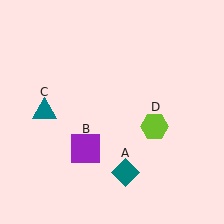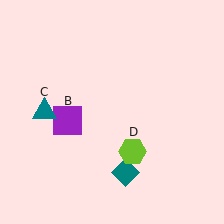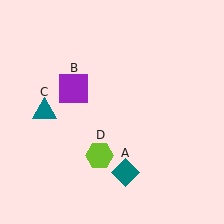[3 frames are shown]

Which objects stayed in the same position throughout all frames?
Teal diamond (object A) and teal triangle (object C) remained stationary.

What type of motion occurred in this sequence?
The purple square (object B), lime hexagon (object D) rotated clockwise around the center of the scene.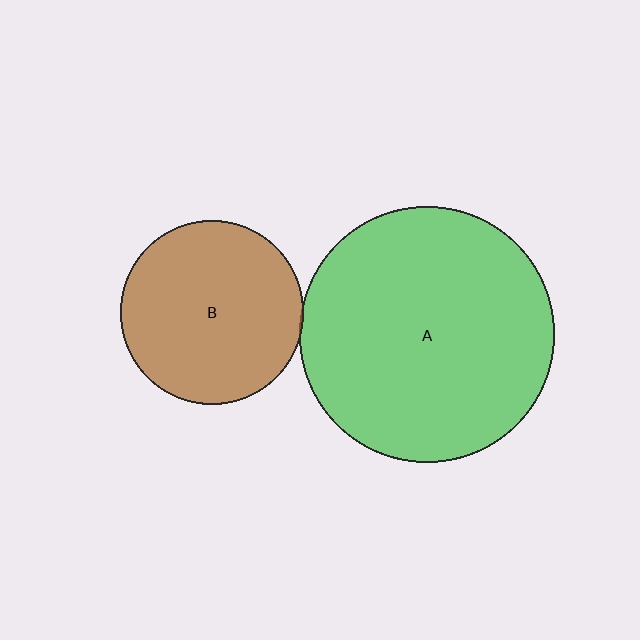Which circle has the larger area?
Circle A (green).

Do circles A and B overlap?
Yes.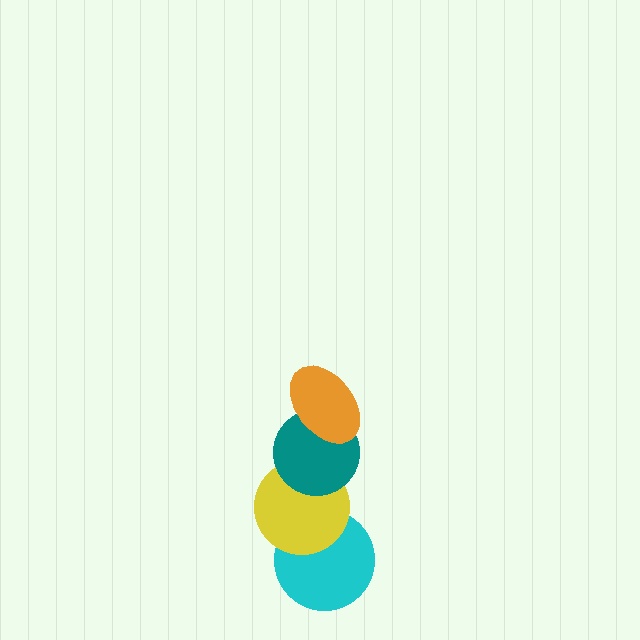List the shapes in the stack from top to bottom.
From top to bottom: the orange ellipse, the teal circle, the yellow circle, the cyan circle.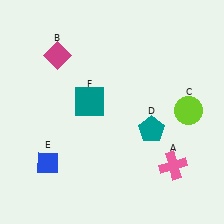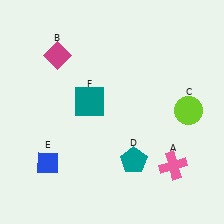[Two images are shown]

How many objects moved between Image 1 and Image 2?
1 object moved between the two images.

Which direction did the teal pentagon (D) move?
The teal pentagon (D) moved down.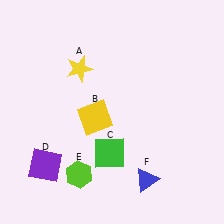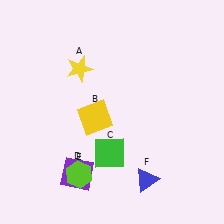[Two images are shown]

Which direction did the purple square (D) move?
The purple square (D) moved right.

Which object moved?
The purple square (D) moved right.